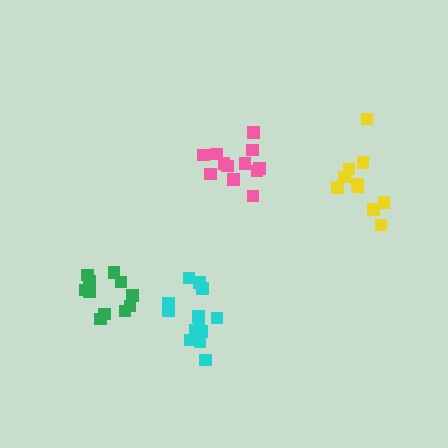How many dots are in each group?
Group 1: 12 dots, Group 2: 10 dots, Group 3: 13 dots, Group 4: 11 dots (46 total).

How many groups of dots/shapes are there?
There are 4 groups.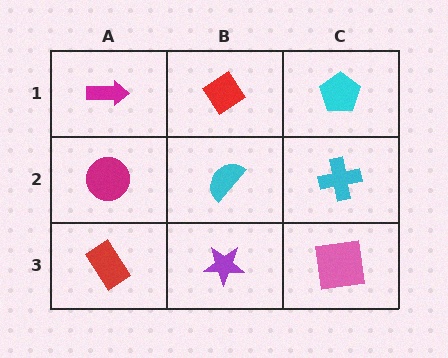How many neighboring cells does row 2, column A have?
3.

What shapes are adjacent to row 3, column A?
A magenta circle (row 2, column A), a purple star (row 3, column B).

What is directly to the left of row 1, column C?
A red diamond.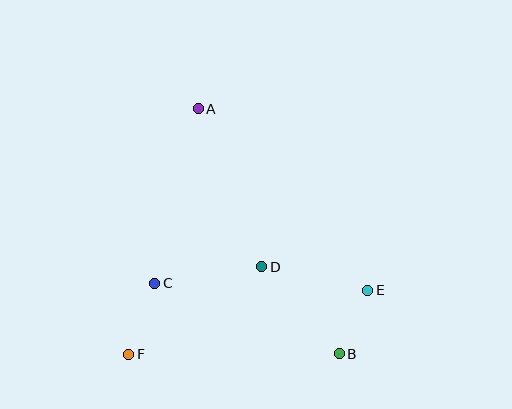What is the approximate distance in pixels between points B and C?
The distance between B and C is approximately 198 pixels.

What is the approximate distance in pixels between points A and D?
The distance between A and D is approximately 170 pixels.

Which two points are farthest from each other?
Points A and B are farthest from each other.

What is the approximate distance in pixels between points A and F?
The distance between A and F is approximately 255 pixels.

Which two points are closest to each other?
Points B and E are closest to each other.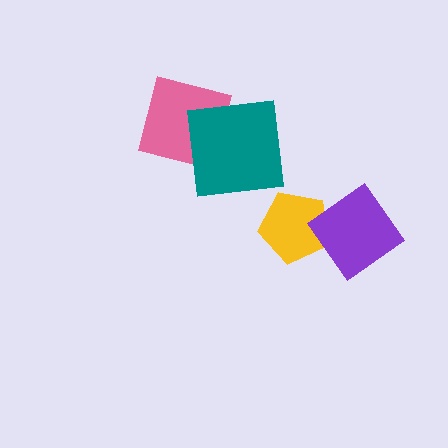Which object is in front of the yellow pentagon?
The purple diamond is in front of the yellow pentagon.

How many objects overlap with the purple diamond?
1 object overlaps with the purple diamond.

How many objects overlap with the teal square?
1 object overlaps with the teal square.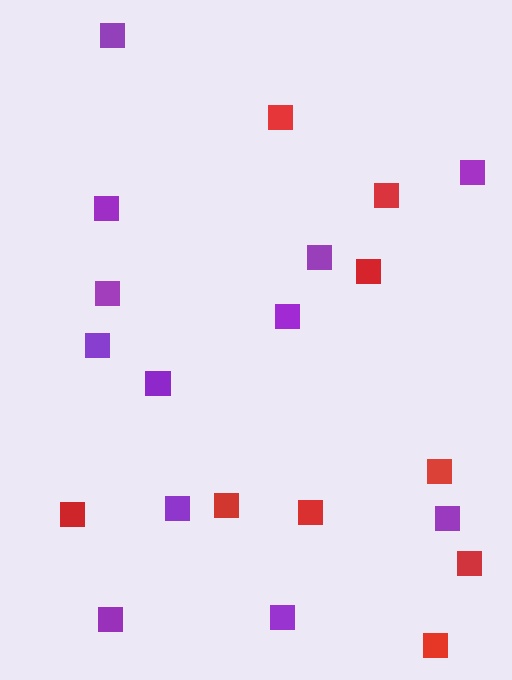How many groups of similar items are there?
There are 2 groups: one group of purple squares (12) and one group of red squares (9).